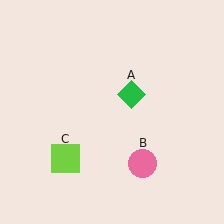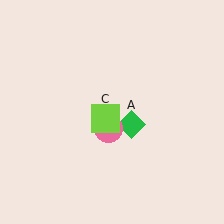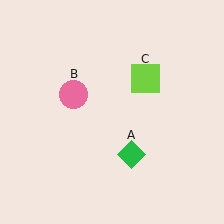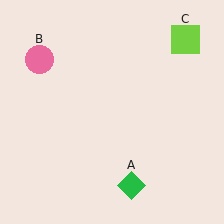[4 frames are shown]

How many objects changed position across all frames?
3 objects changed position: green diamond (object A), pink circle (object B), lime square (object C).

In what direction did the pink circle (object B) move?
The pink circle (object B) moved up and to the left.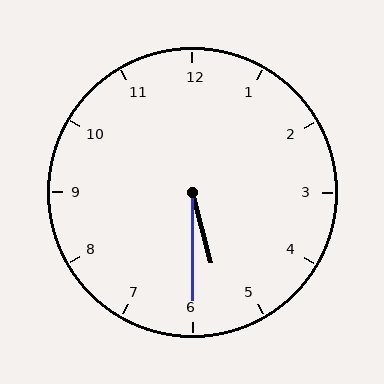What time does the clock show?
5:30.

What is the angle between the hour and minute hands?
Approximately 15 degrees.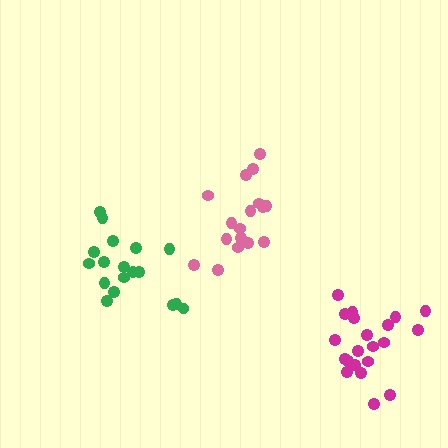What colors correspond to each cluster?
The clusters are colored: pink, green, magenta.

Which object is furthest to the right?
The magenta cluster is rightmost.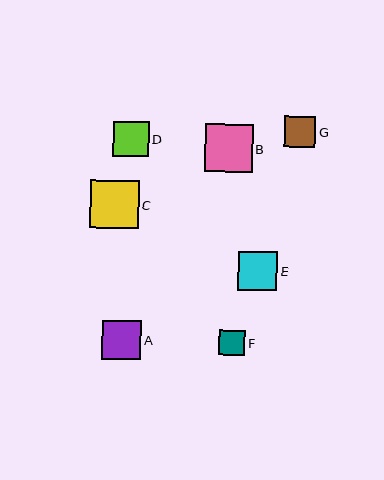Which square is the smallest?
Square F is the smallest with a size of approximately 26 pixels.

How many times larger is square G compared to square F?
Square G is approximately 1.2 times the size of square F.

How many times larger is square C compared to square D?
Square C is approximately 1.4 times the size of square D.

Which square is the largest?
Square C is the largest with a size of approximately 49 pixels.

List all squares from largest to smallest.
From largest to smallest: C, B, E, A, D, G, F.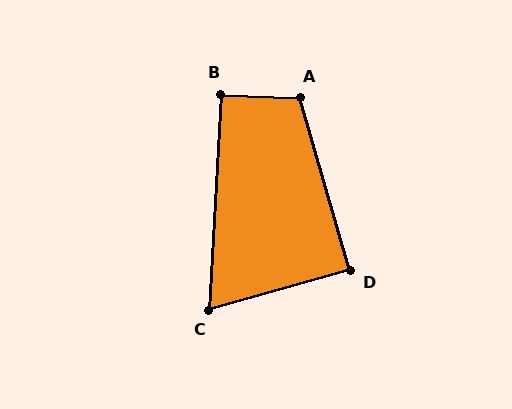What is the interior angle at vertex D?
Approximately 89 degrees (approximately right).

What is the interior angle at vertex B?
Approximately 91 degrees (approximately right).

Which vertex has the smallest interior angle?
C, at approximately 71 degrees.